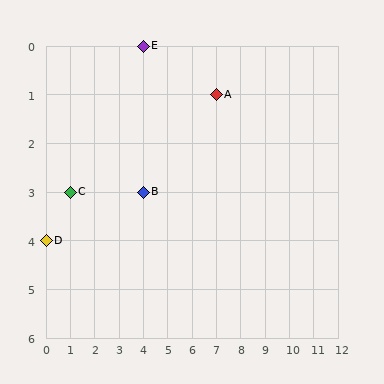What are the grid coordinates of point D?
Point D is at grid coordinates (0, 4).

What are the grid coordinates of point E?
Point E is at grid coordinates (4, 0).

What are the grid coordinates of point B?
Point B is at grid coordinates (4, 3).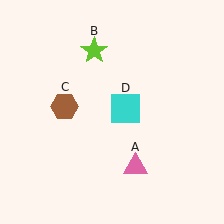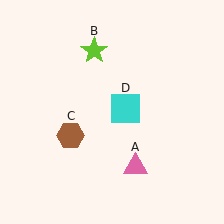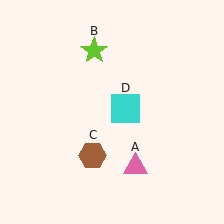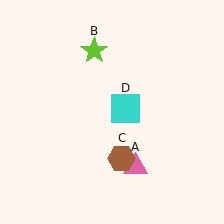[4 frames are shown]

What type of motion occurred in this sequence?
The brown hexagon (object C) rotated counterclockwise around the center of the scene.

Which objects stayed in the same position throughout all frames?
Pink triangle (object A) and lime star (object B) and cyan square (object D) remained stationary.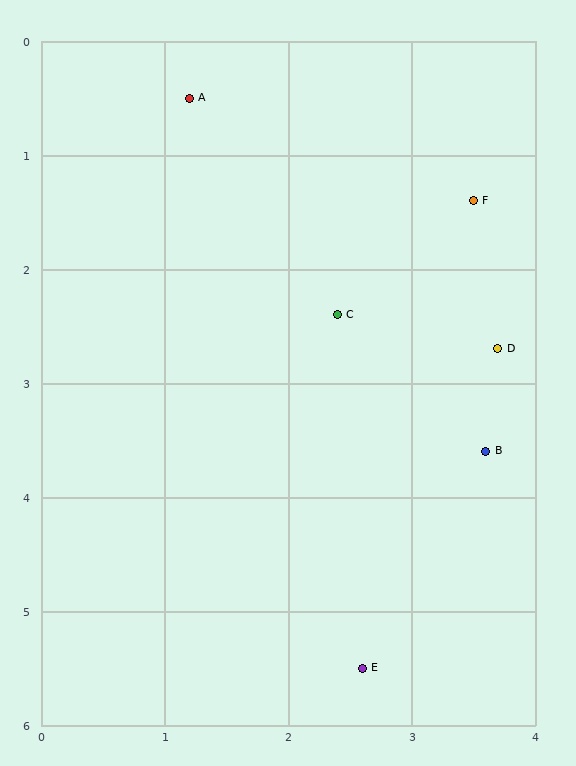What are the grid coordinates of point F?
Point F is at approximately (3.5, 1.4).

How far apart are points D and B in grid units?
Points D and B are about 0.9 grid units apart.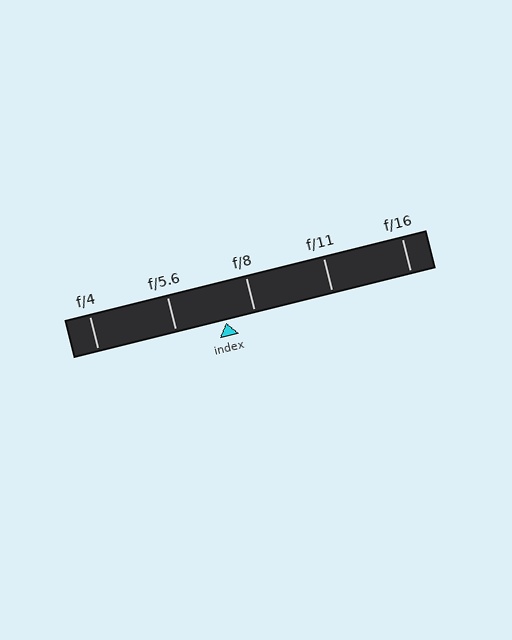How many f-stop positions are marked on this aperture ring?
There are 5 f-stop positions marked.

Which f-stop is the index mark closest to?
The index mark is closest to f/8.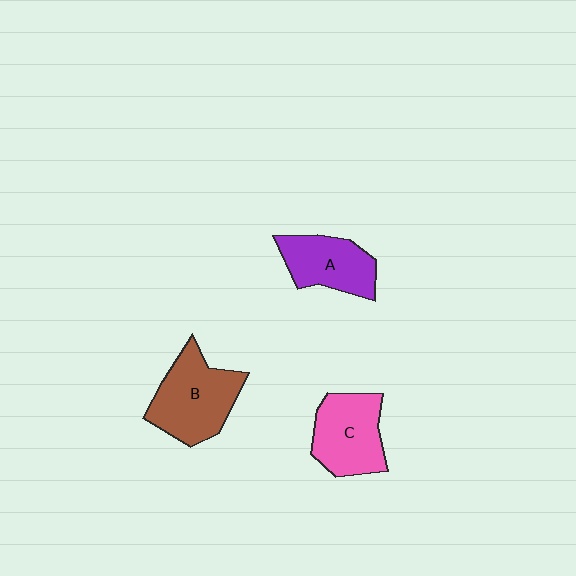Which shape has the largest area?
Shape B (brown).